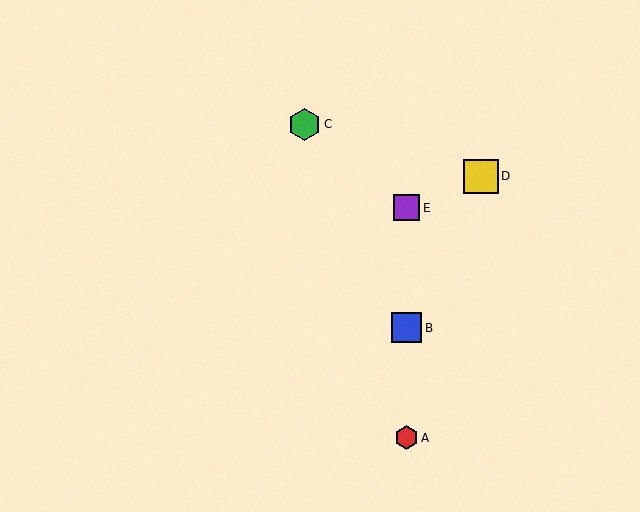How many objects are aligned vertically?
3 objects (A, B, E) are aligned vertically.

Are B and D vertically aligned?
No, B is at x≈407 and D is at x≈481.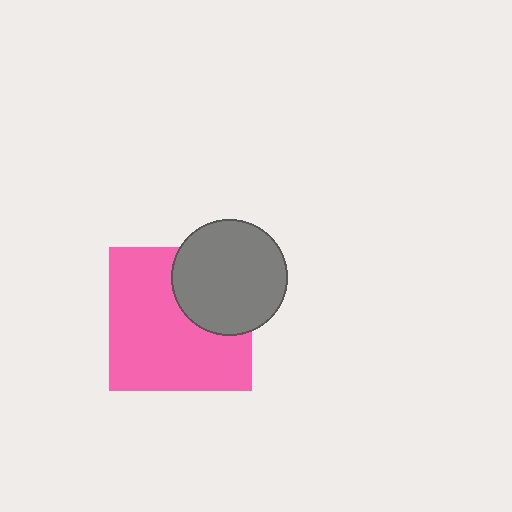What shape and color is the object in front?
The object in front is a gray circle.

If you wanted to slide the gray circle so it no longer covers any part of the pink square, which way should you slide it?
Slide it toward the upper-right — that is the most direct way to separate the two shapes.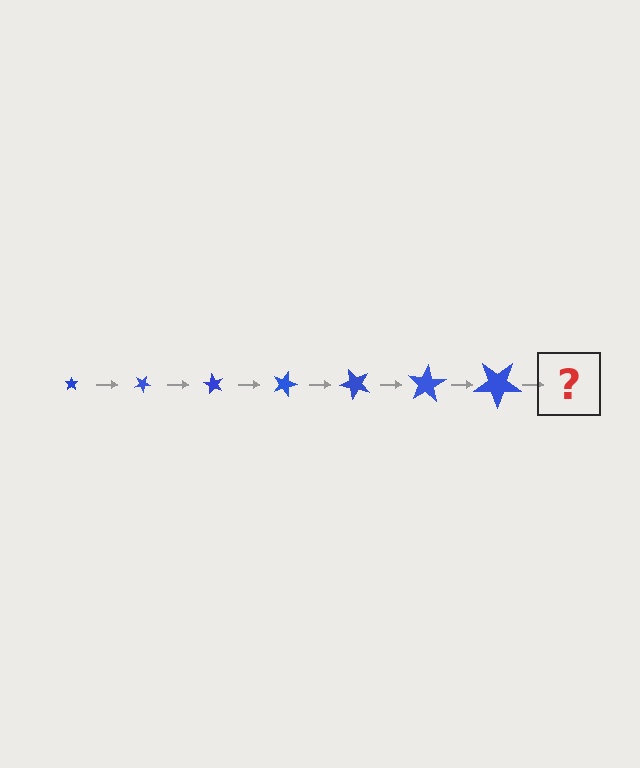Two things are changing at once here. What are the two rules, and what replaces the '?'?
The two rules are that the star grows larger each step and it rotates 30 degrees each step. The '?' should be a star, larger than the previous one and rotated 210 degrees from the start.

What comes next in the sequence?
The next element should be a star, larger than the previous one and rotated 210 degrees from the start.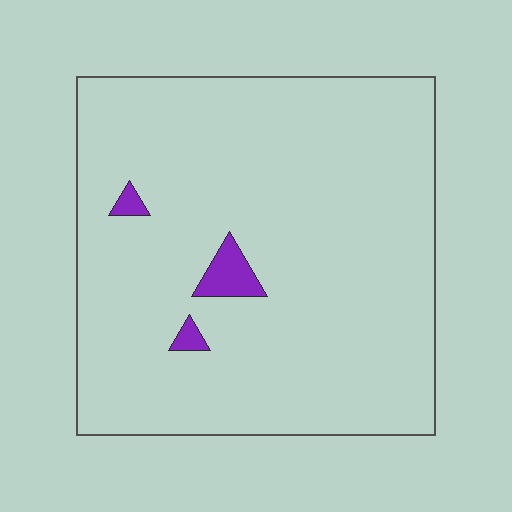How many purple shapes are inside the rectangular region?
3.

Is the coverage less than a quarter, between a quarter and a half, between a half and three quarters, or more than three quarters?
Less than a quarter.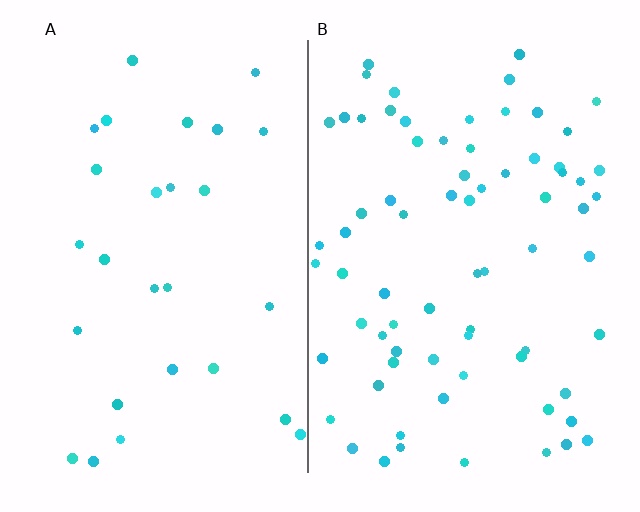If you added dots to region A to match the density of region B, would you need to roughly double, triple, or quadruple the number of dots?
Approximately triple.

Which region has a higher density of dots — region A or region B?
B (the right).